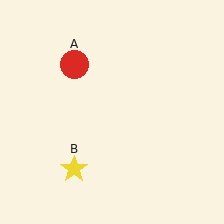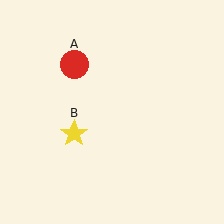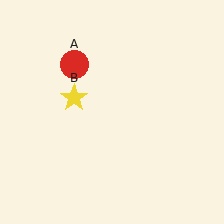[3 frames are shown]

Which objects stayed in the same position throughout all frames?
Red circle (object A) remained stationary.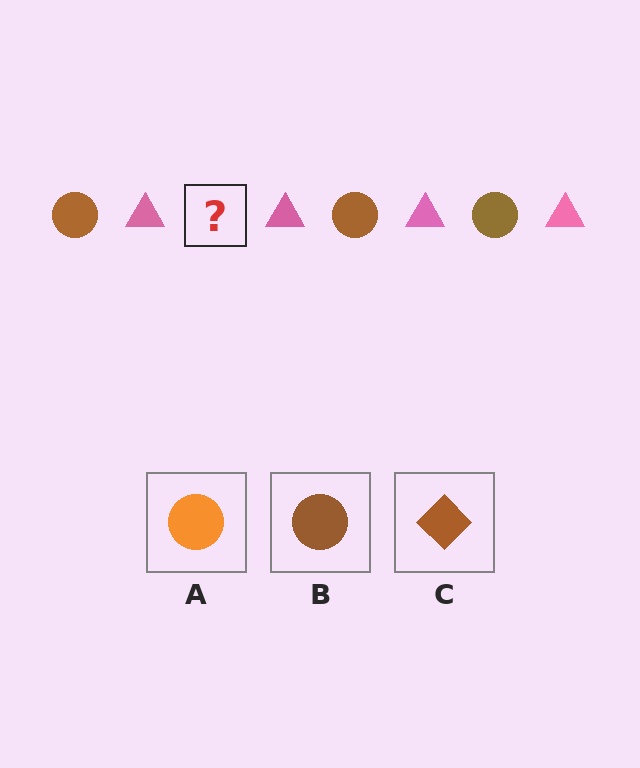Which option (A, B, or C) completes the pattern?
B.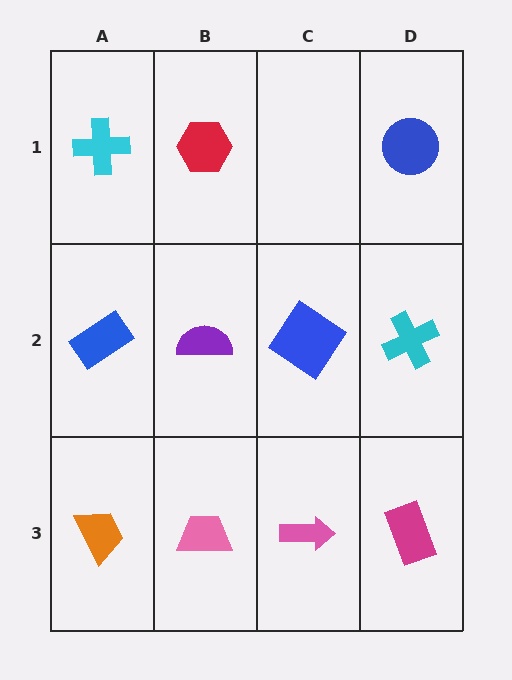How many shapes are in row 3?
4 shapes.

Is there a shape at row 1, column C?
No, that cell is empty.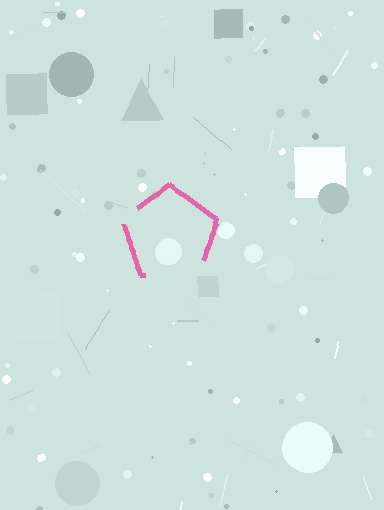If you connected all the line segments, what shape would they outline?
They would outline a pentagon.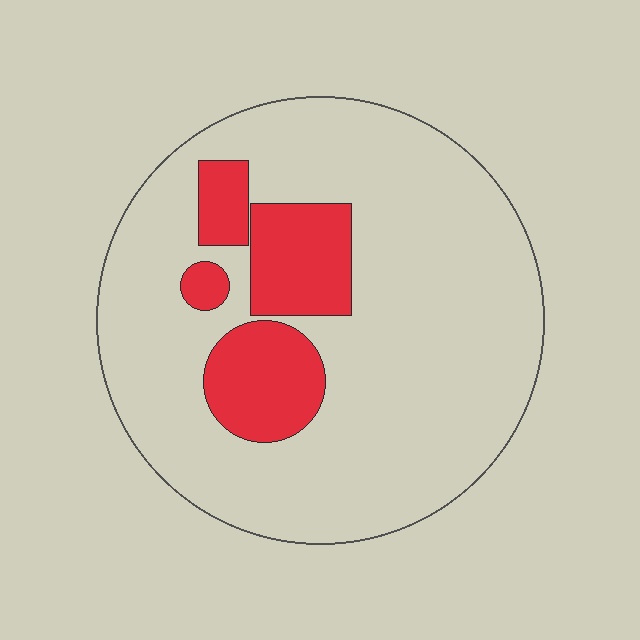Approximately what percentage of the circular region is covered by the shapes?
Approximately 20%.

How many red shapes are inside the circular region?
4.